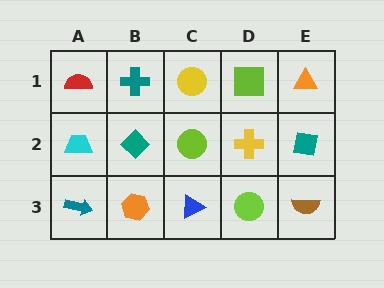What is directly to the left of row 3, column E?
A lime circle.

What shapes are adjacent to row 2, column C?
A yellow circle (row 1, column C), a blue triangle (row 3, column C), a teal diamond (row 2, column B), a yellow cross (row 2, column D).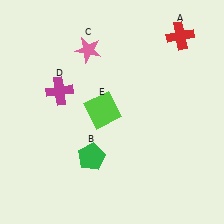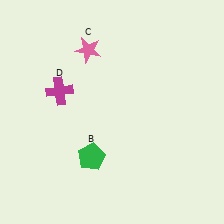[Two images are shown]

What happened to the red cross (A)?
The red cross (A) was removed in Image 2. It was in the top-right area of Image 1.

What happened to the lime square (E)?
The lime square (E) was removed in Image 2. It was in the top-left area of Image 1.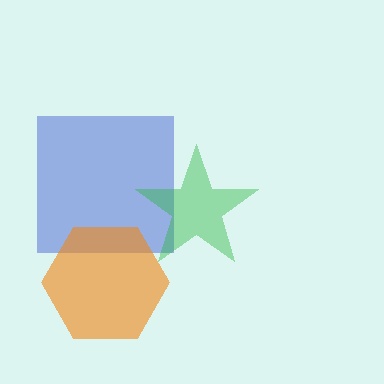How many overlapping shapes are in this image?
There are 3 overlapping shapes in the image.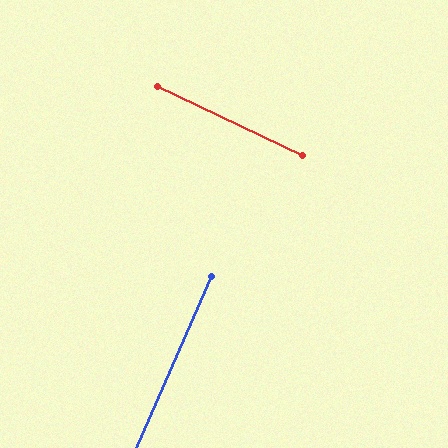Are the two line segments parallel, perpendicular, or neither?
Perpendicular — they meet at approximately 88°.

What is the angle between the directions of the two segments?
Approximately 88 degrees.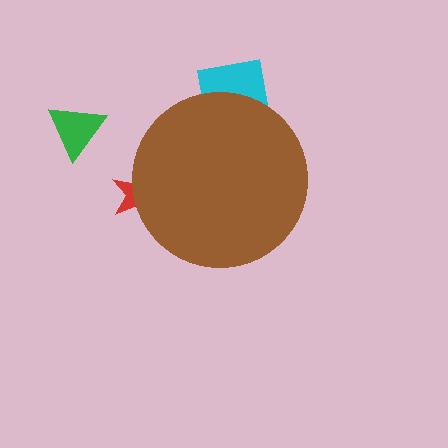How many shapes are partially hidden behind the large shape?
2 shapes are partially hidden.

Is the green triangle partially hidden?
No, the green triangle is fully visible.